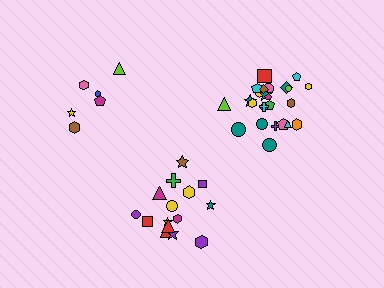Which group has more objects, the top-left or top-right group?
The top-right group.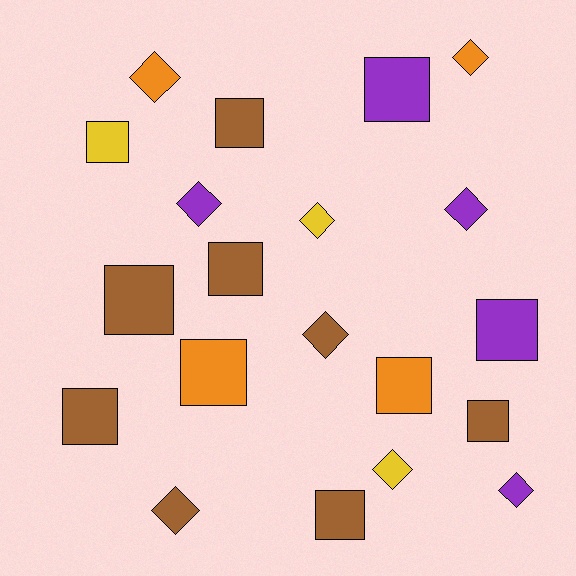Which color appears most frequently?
Brown, with 8 objects.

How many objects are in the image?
There are 20 objects.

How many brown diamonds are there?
There are 2 brown diamonds.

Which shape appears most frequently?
Square, with 11 objects.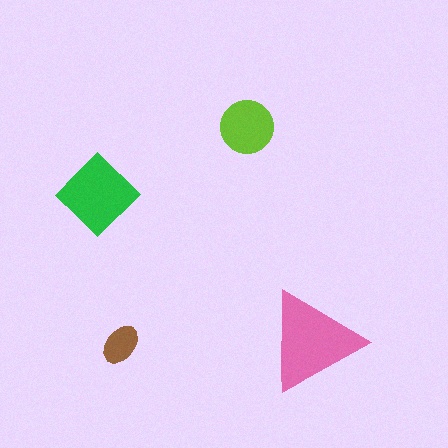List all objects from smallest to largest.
The brown ellipse, the lime circle, the green diamond, the pink triangle.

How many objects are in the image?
There are 4 objects in the image.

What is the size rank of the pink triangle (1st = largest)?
1st.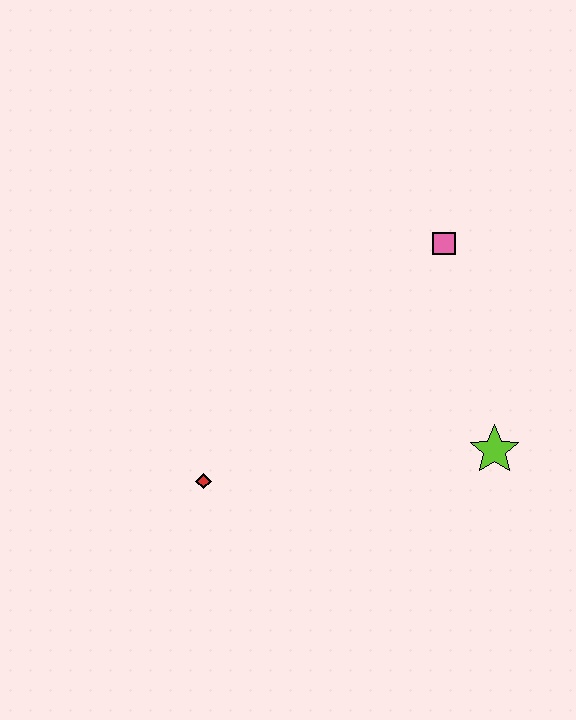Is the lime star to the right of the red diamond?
Yes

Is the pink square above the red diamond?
Yes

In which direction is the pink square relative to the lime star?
The pink square is above the lime star.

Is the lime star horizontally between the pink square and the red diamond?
No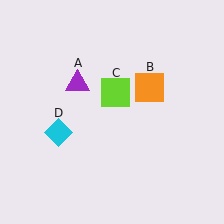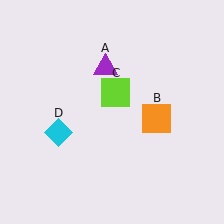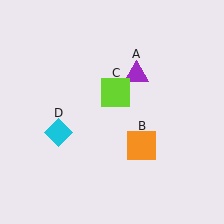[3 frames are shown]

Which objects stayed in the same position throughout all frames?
Lime square (object C) and cyan diamond (object D) remained stationary.